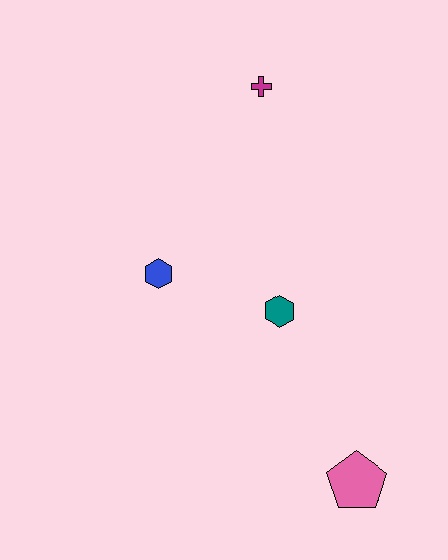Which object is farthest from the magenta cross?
The pink pentagon is farthest from the magenta cross.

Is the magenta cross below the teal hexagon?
No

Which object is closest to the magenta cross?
The blue hexagon is closest to the magenta cross.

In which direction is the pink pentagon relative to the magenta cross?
The pink pentagon is below the magenta cross.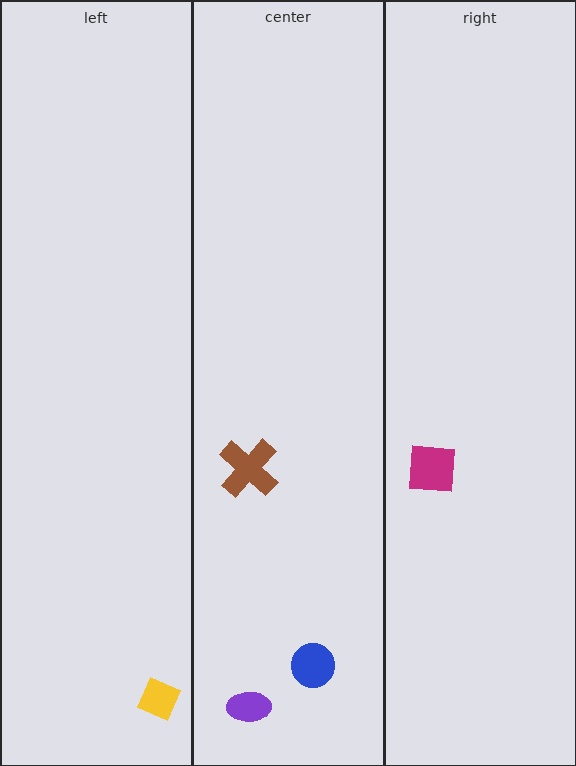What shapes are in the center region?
The brown cross, the purple ellipse, the blue circle.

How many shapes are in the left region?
1.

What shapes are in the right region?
The magenta square.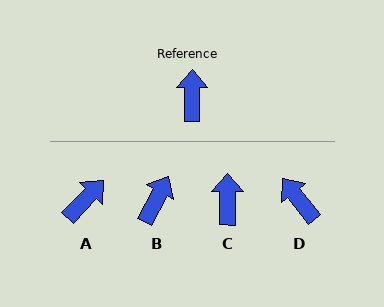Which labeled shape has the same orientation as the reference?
C.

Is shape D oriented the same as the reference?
No, it is off by about 39 degrees.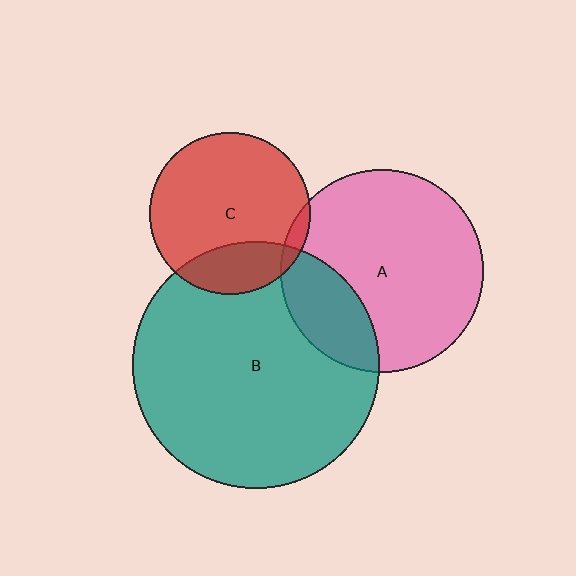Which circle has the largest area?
Circle B (teal).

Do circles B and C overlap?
Yes.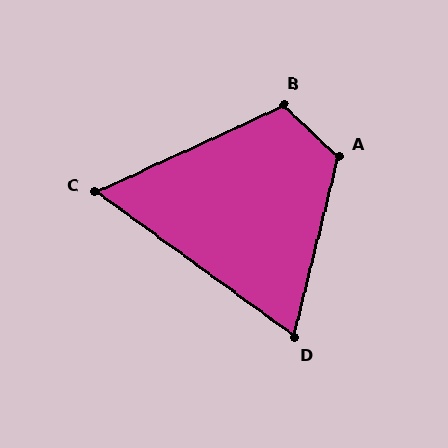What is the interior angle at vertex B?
Approximately 112 degrees (obtuse).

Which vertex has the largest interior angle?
A, at approximately 119 degrees.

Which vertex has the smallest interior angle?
C, at approximately 61 degrees.